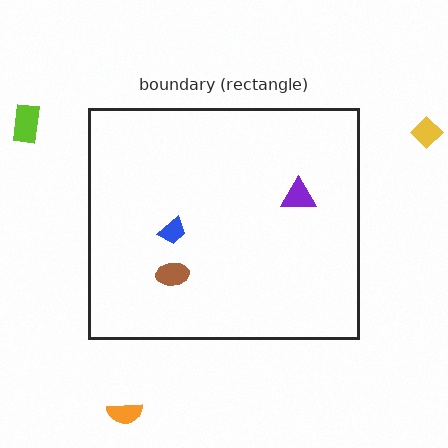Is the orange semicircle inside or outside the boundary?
Outside.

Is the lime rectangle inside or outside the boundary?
Outside.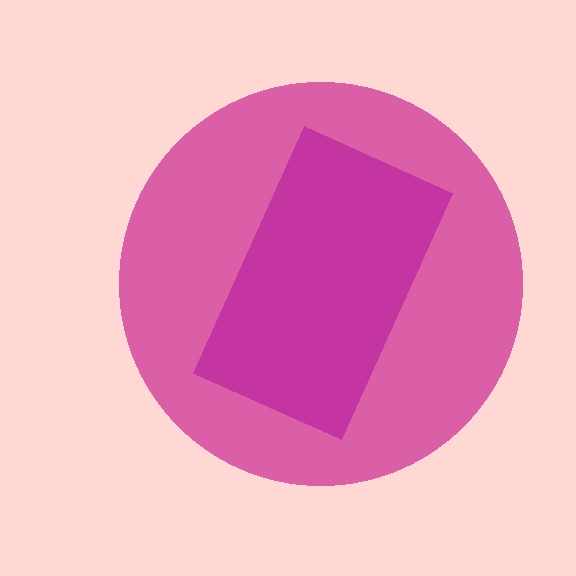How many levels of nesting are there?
2.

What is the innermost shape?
The magenta rectangle.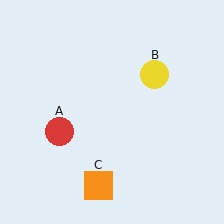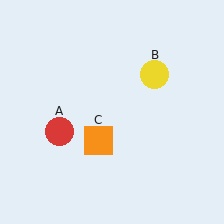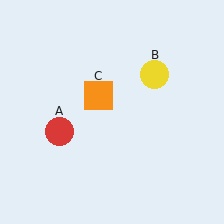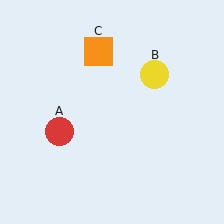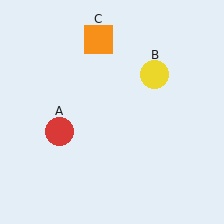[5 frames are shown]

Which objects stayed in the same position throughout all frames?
Red circle (object A) and yellow circle (object B) remained stationary.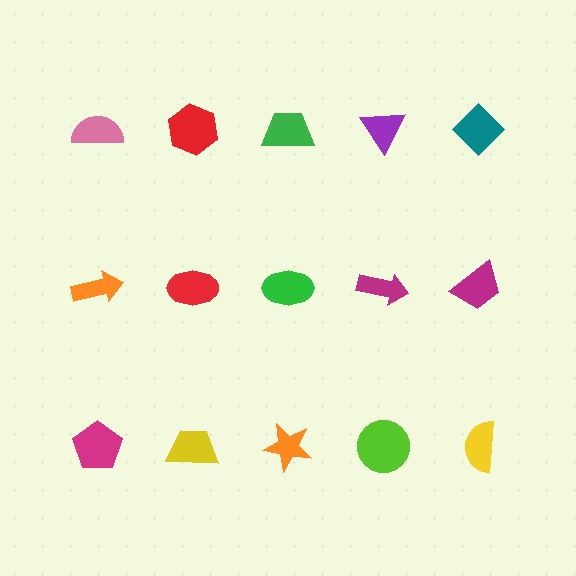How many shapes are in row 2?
5 shapes.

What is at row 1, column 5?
A teal diamond.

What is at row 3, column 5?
A yellow semicircle.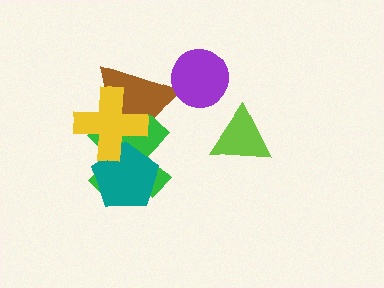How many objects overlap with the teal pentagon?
3 objects overlap with the teal pentagon.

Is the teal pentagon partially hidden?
Yes, it is partially covered by another shape.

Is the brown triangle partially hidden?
Yes, it is partially covered by another shape.